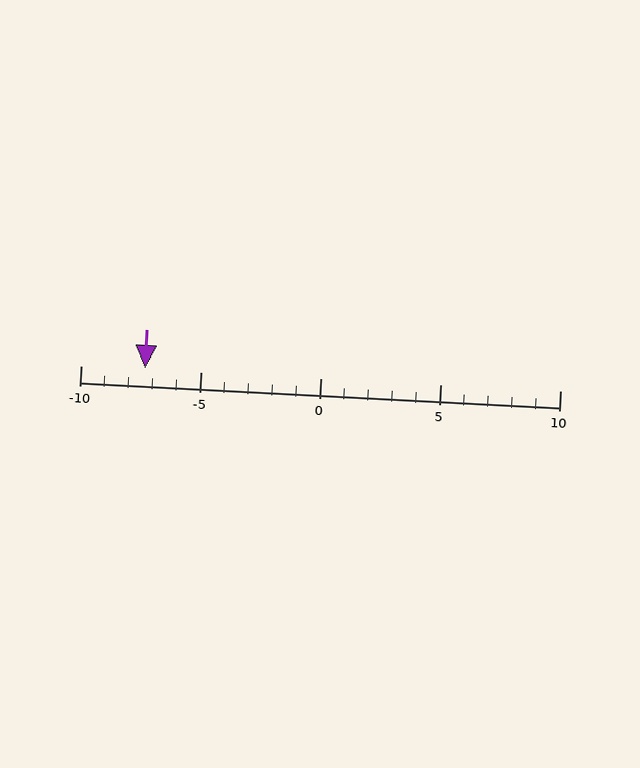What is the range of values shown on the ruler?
The ruler shows values from -10 to 10.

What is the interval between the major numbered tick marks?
The major tick marks are spaced 5 units apart.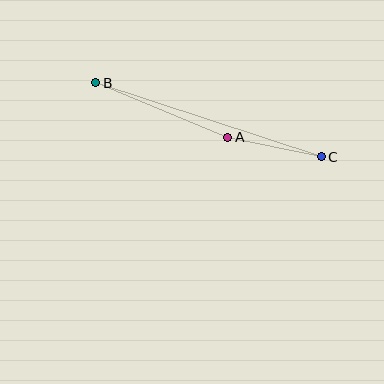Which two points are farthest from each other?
Points B and C are farthest from each other.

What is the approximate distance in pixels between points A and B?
The distance between A and B is approximately 143 pixels.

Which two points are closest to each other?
Points A and C are closest to each other.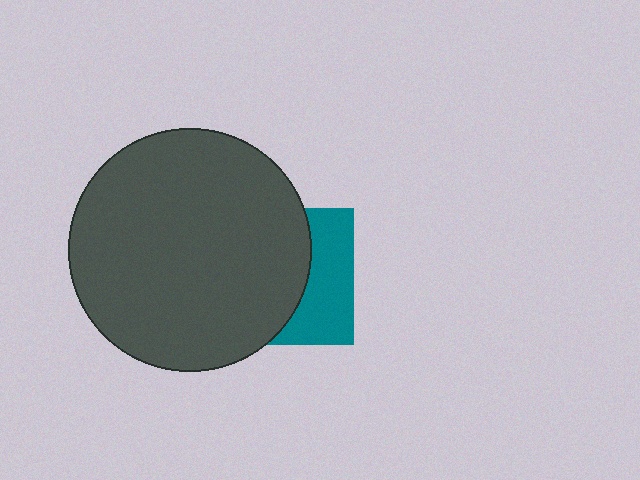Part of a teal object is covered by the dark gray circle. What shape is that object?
It is a square.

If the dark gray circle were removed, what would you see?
You would see the complete teal square.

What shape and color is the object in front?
The object in front is a dark gray circle.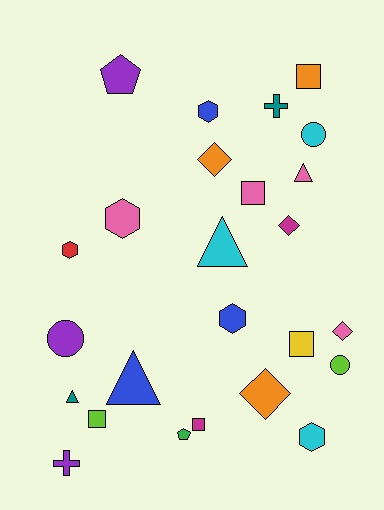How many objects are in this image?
There are 25 objects.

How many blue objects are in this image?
There are 3 blue objects.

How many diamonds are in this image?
There are 4 diamonds.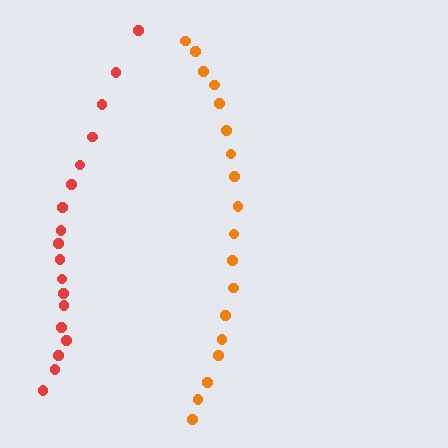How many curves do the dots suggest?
There are 2 distinct paths.